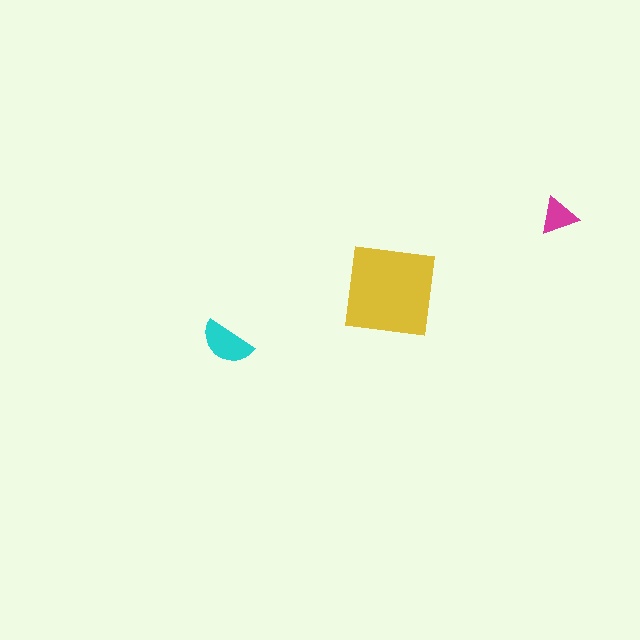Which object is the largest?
The yellow square.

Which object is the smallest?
The magenta triangle.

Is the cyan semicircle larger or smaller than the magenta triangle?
Larger.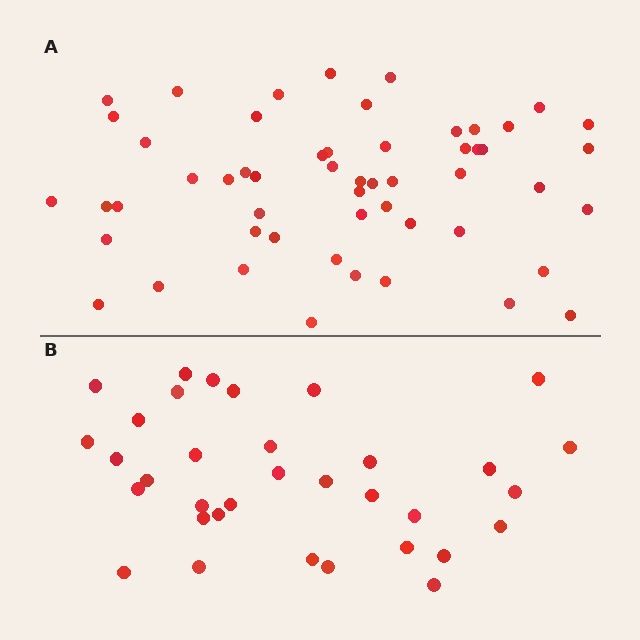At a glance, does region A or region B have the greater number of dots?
Region A (the top region) has more dots.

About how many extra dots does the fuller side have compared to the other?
Region A has approximately 20 more dots than region B.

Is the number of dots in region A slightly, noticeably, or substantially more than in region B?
Region A has substantially more. The ratio is roughly 1.6 to 1.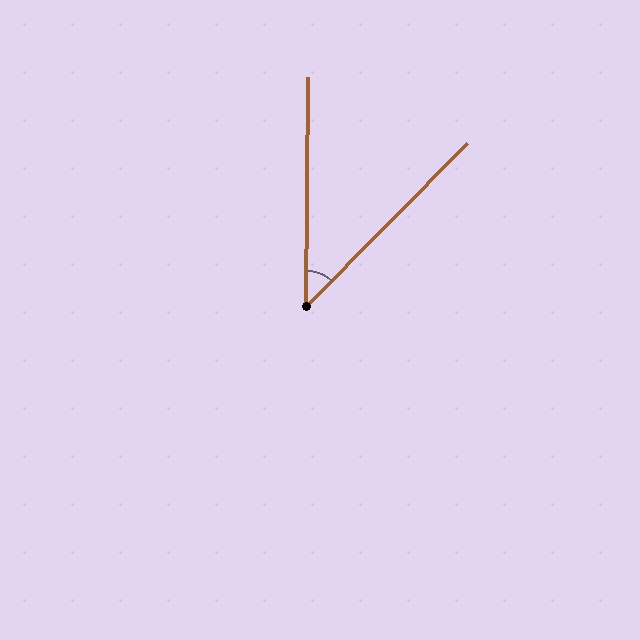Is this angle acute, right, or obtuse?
It is acute.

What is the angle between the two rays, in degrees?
Approximately 44 degrees.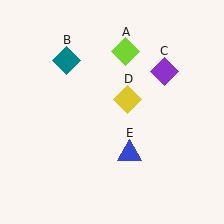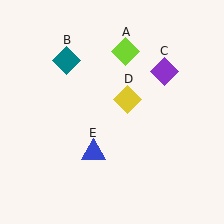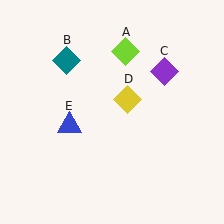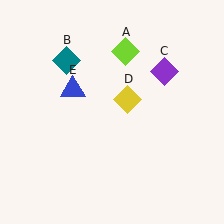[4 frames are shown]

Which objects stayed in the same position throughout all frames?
Lime diamond (object A) and teal diamond (object B) and purple diamond (object C) and yellow diamond (object D) remained stationary.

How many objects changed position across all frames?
1 object changed position: blue triangle (object E).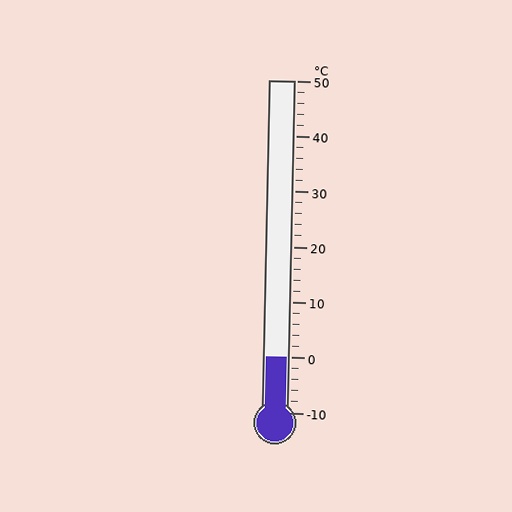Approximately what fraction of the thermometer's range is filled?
The thermometer is filled to approximately 15% of its range.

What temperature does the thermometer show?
The thermometer shows approximately 0°C.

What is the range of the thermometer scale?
The thermometer scale ranges from -10°C to 50°C.